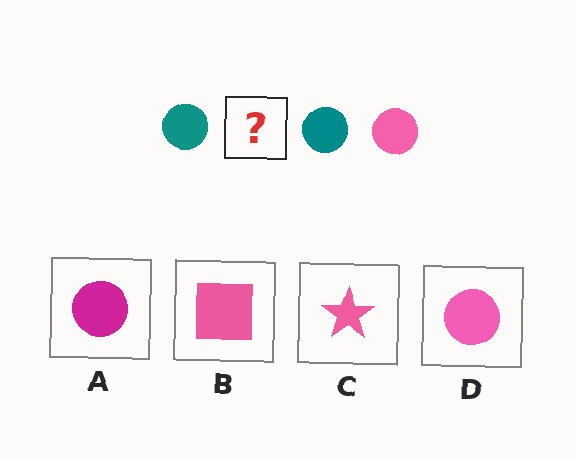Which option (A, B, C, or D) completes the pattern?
D.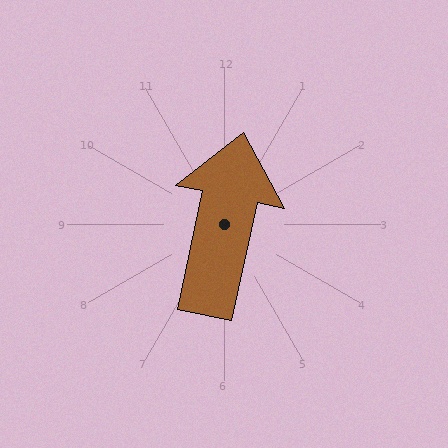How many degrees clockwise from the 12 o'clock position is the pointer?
Approximately 12 degrees.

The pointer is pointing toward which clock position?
Roughly 12 o'clock.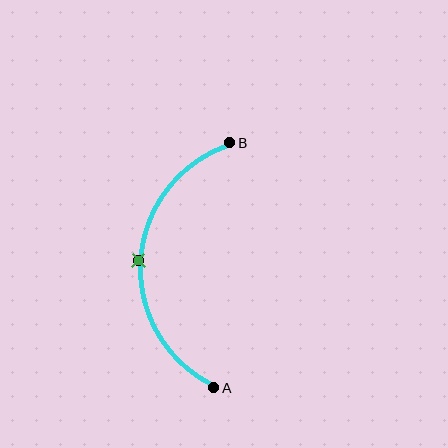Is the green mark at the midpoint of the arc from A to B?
Yes. The green mark lies on the arc at equal arc-length from both A and B — it is the arc midpoint.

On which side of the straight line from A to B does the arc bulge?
The arc bulges to the left of the straight line connecting A and B.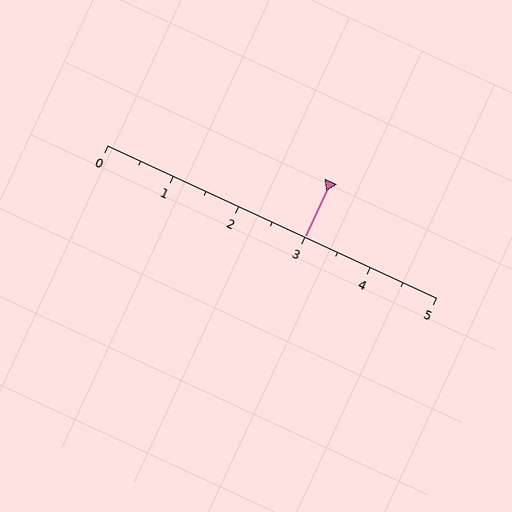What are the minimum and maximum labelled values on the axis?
The axis runs from 0 to 5.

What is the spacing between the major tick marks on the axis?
The major ticks are spaced 1 apart.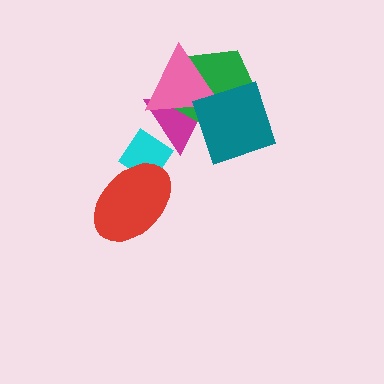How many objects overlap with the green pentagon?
3 objects overlap with the green pentagon.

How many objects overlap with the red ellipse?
1 object overlaps with the red ellipse.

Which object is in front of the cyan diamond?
The red ellipse is in front of the cyan diamond.